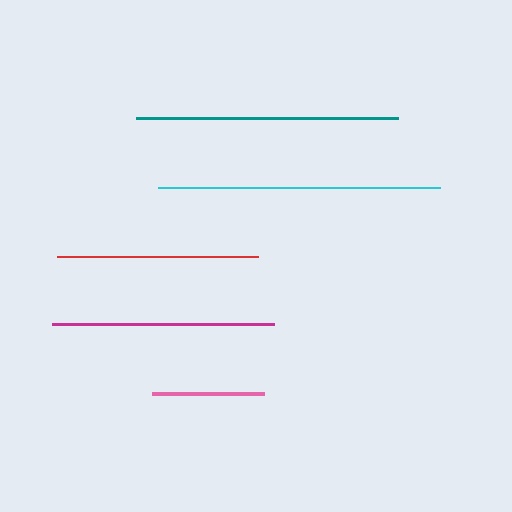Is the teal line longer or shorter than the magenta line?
The teal line is longer than the magenta line.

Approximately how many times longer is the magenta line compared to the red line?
The magenta line is approximately 1.1 times the length of the red line.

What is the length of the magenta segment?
The magenta segment is approximately 222 pixels long.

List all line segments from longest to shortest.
From longest to shortest: cyan, teal, magenta, red, pink.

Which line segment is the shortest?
The pink line is the shortest at approximately 113 pixels.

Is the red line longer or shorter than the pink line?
The red line is longer than the pink line.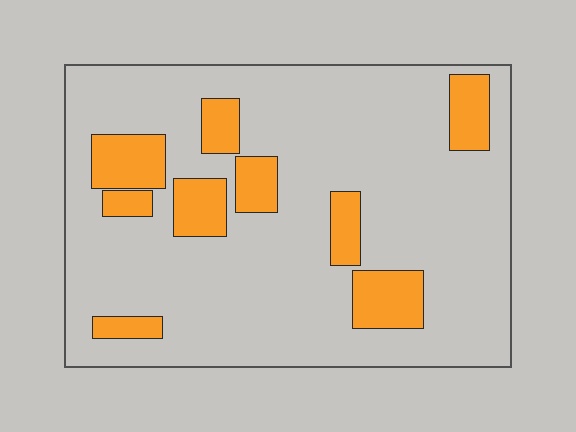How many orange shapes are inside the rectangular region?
9.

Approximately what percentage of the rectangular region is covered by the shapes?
Approximately 20%.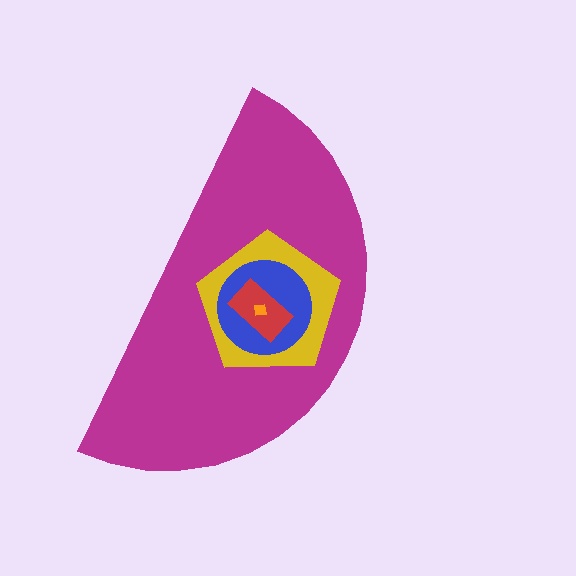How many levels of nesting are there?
5.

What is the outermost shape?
The magenta semicircle.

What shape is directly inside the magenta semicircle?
The yellow pentagon.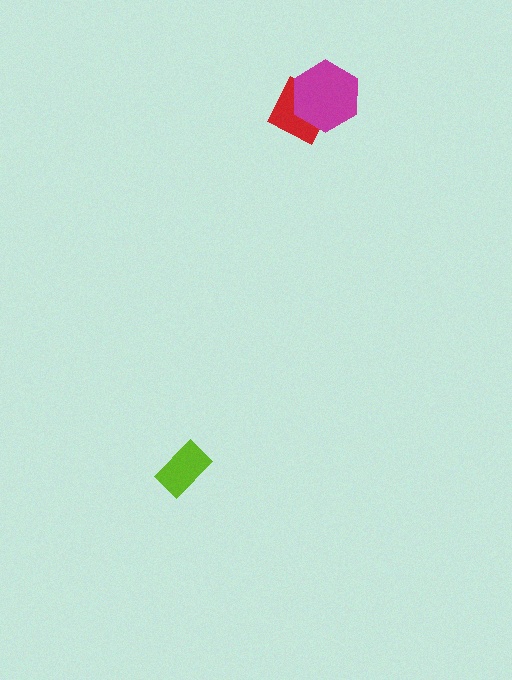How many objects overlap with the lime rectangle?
0 objects overlap with the lime rectangle.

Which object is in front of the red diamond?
The magenta hexagon is in front of the red diamond.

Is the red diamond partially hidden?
Yes, it is partially covered by another shape.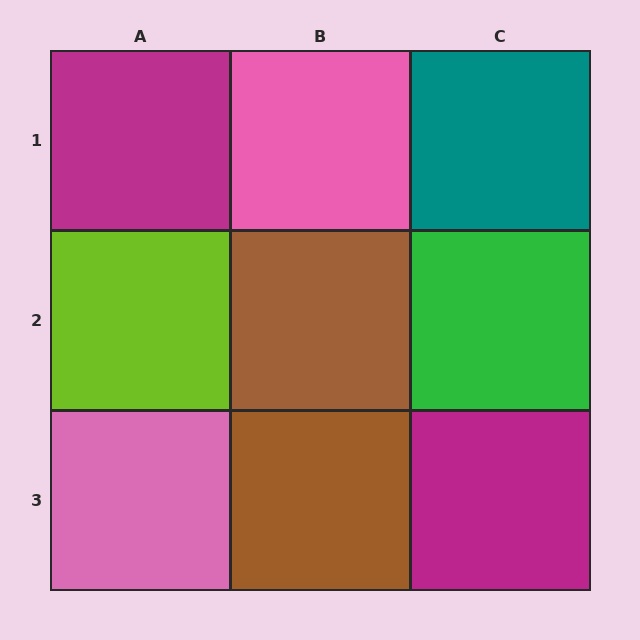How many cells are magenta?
2 cells are magenta.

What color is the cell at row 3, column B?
Brown.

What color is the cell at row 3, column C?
Magenta.